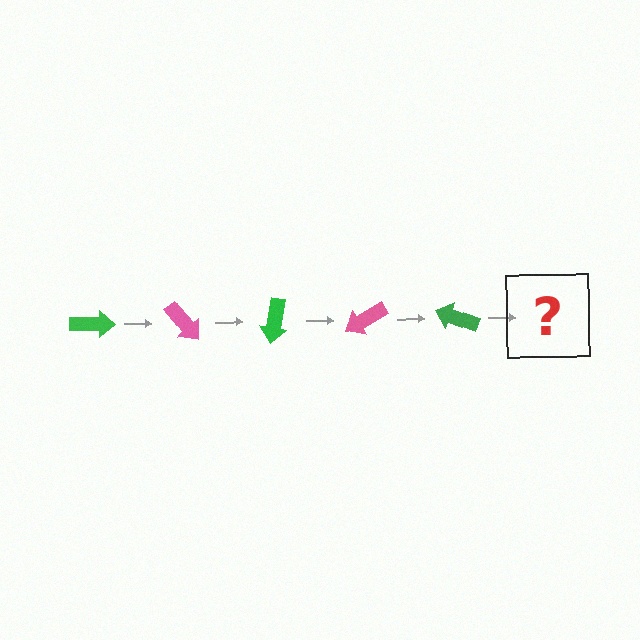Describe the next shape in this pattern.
It should be a pink arrow, rotated 250 degrees from the start.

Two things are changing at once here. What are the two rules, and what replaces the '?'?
The two rules are that it rotates 50 degrees each step and the color cycles through green and pink. The '?' should be a pink arrow, rotated 250 degrees from the start.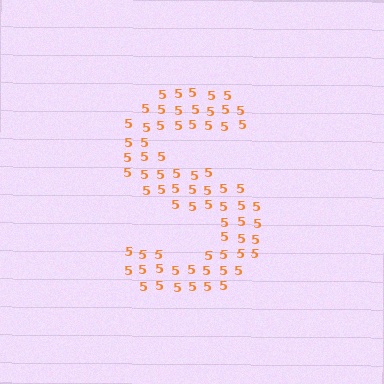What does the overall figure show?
The overall figure shows the letter S.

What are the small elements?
The small elements are digit 5's.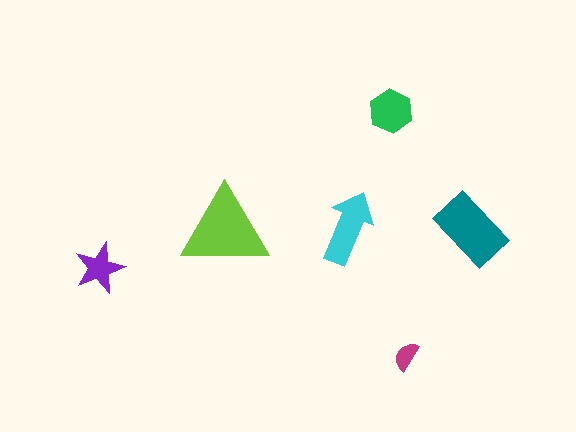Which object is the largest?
The lime triangle.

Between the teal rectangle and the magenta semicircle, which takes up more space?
The teal rectangle.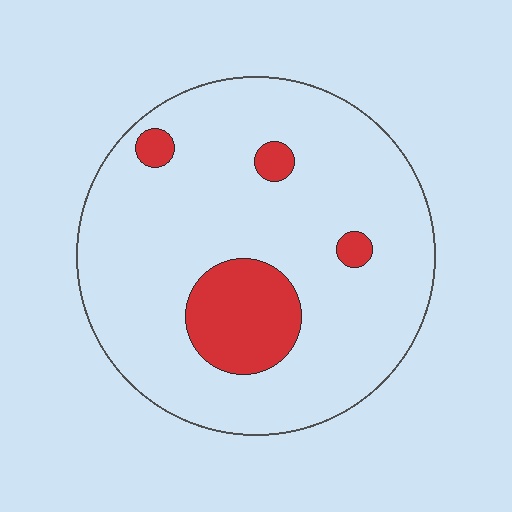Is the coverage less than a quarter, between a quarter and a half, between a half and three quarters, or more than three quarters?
Less than a quarter.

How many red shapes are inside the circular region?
4.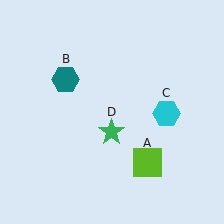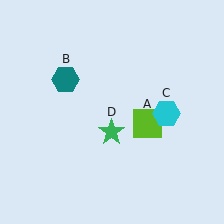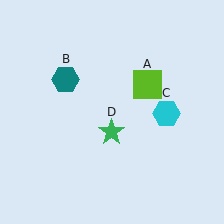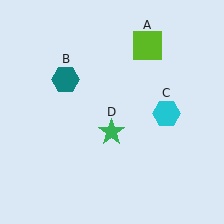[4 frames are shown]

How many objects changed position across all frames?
1 object changed position: lime square (object A).